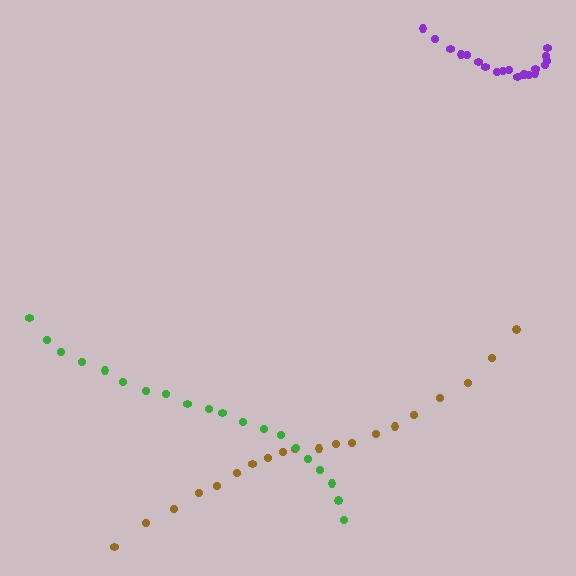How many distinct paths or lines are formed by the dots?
There are 3 distinct paths.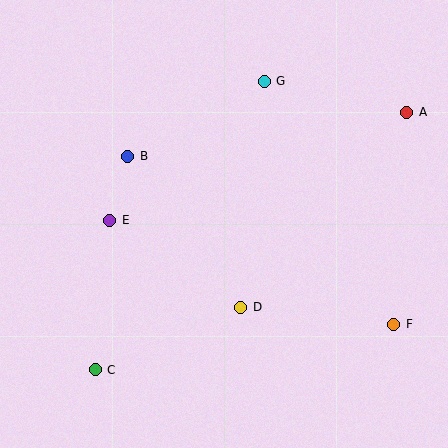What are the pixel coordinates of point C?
Point C is at (95, 370).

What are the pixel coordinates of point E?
Point E is at (110, 220).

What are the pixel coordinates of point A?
Point A is at (407, 112).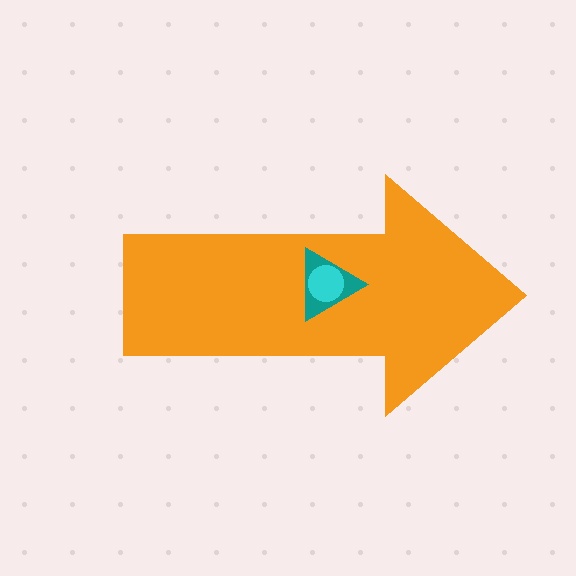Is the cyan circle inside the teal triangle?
Yes.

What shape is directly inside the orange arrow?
The teal triangle.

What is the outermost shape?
The orange arrow.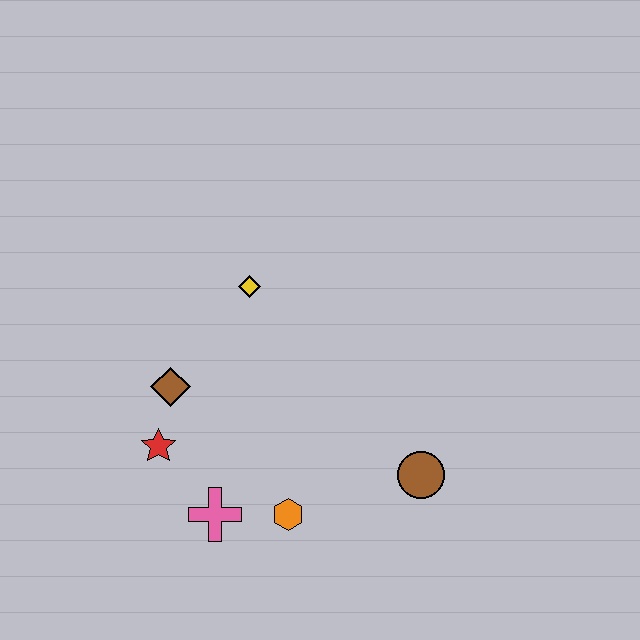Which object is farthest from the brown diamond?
The brown circle is farthest from the brown diamond.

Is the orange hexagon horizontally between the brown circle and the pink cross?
Yes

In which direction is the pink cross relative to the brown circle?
The pink cross is to the left of the brown circle.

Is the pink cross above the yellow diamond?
No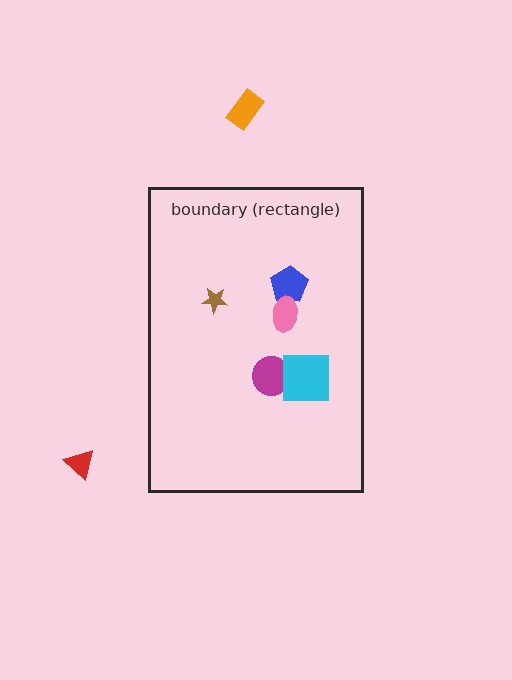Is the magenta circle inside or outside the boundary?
Inside.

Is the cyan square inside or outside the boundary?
Inside.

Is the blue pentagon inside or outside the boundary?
Inside.